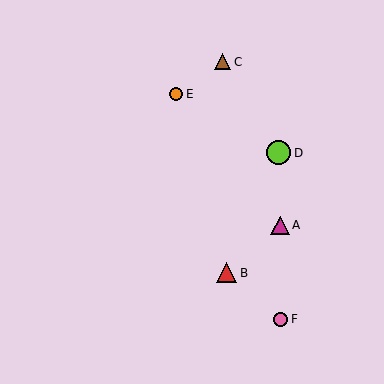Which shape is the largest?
The lime circle (labeled D) is the largest.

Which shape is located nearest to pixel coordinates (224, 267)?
The red triangle (labeled B) at (227, 273) is nearest to that location.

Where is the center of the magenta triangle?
The center of the magenta triangle is at (280, 225).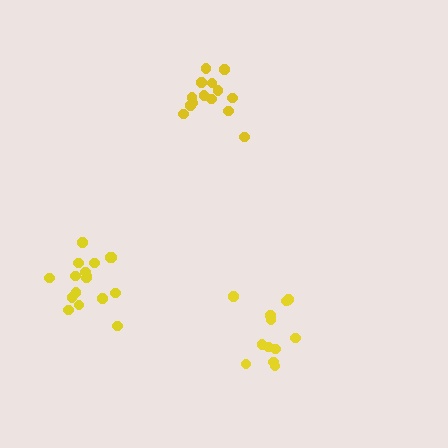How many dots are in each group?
Group 1: 14 dots, Group 2: 12 dots, Group 3: 17 dots (43 total).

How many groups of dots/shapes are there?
There are 3 groups.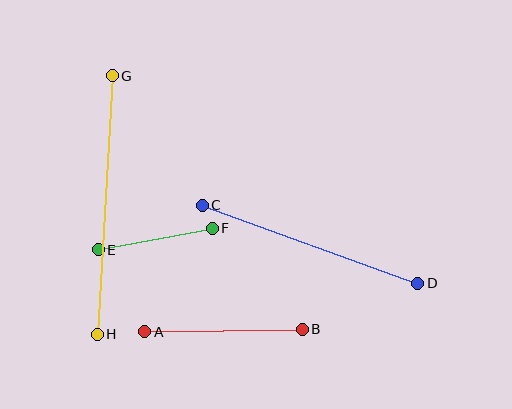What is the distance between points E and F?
The distance is approximately 116 pixels.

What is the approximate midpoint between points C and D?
The midpoint is at approximately (310, 244) pixels.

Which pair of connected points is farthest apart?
Points G and H are farthest apart.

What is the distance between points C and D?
The distance is approximately 229 pixels.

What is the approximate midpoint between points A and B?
The midpoint is at approximately (223, 330) pixels.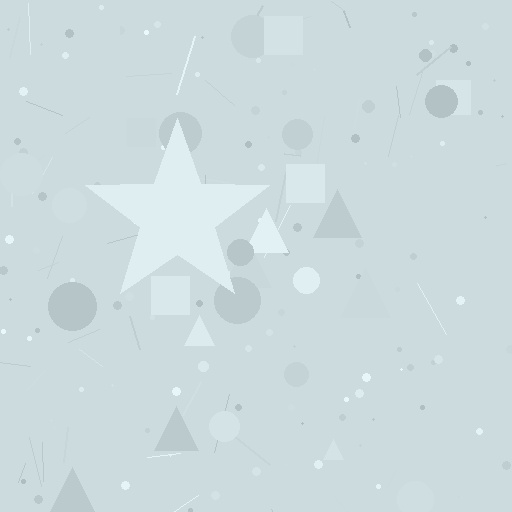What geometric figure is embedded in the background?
A star is embedded in the background.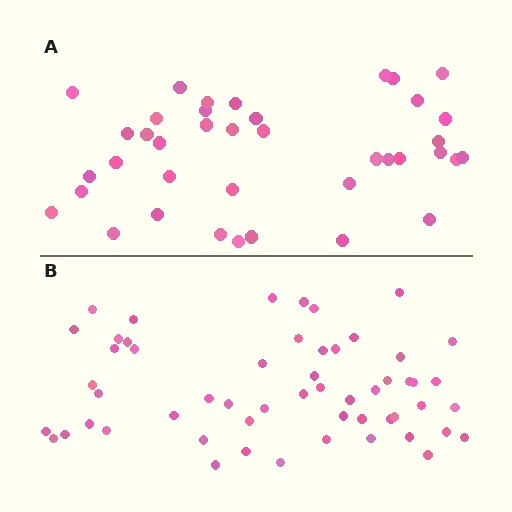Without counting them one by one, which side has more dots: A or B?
Region B (the bottom region) has more dots.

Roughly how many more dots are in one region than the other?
Region B has approximately 15 more dots than region A.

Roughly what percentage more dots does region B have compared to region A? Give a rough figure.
About 40% more.